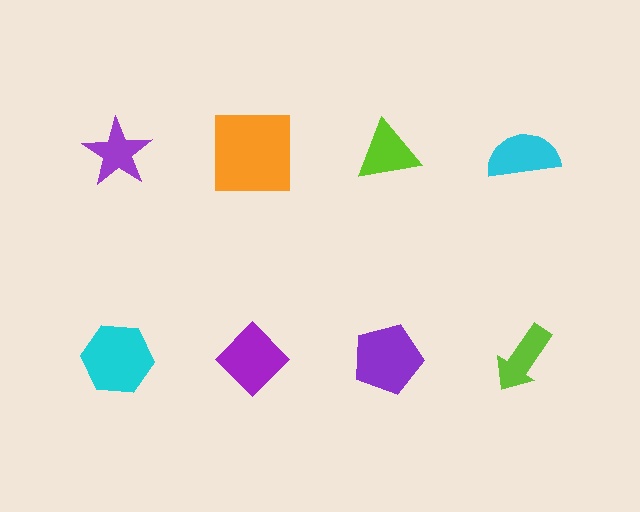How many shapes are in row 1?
4 shapes.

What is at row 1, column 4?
A cyan semicircle.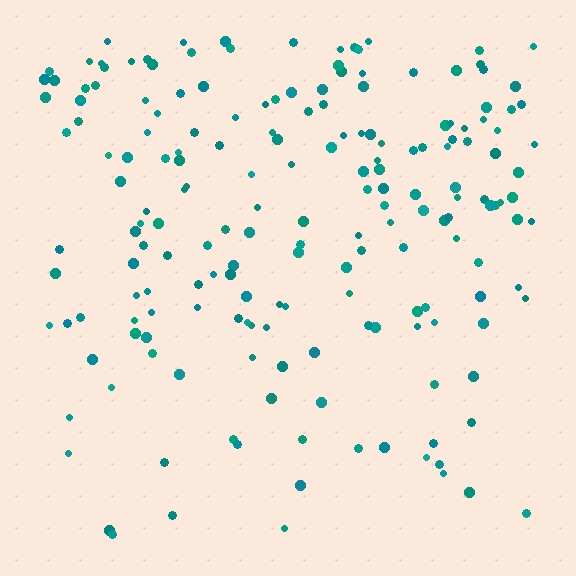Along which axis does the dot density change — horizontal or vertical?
Vertical.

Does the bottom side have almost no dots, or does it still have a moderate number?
Still a moderate number, just noticeably fewer than the top.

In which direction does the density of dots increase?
From bottom to top, with the top side densest.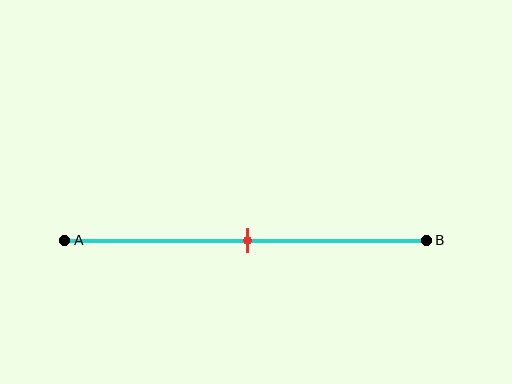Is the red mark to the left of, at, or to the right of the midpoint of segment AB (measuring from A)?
The red mark is approximately at the midpoint of segment AB.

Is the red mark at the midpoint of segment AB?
Yes, the mark is approximately at the midpoint.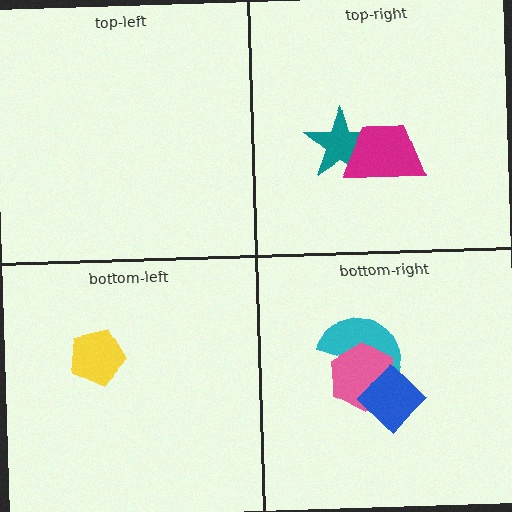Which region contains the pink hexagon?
The bottom-right region.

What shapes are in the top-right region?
The teal star, the magenta trapezoid.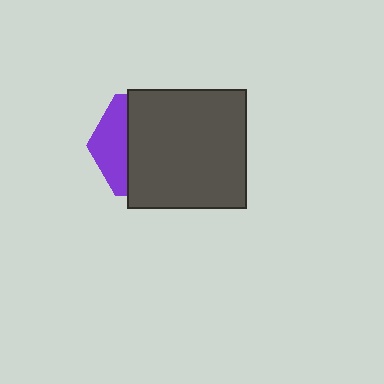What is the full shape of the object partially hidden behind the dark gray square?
The partially hidden object is a purple hexagon.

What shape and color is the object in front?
The object in front is a dark gray square.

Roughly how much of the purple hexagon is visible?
A small part of it is visible (roughly 30%).